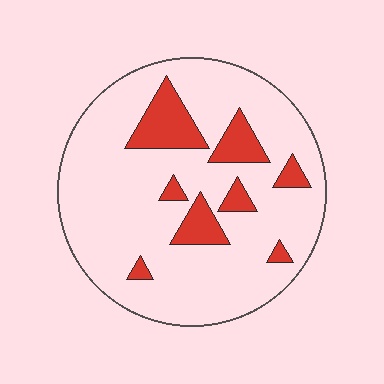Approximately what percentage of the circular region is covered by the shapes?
Approximately 15%.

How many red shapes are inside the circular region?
8.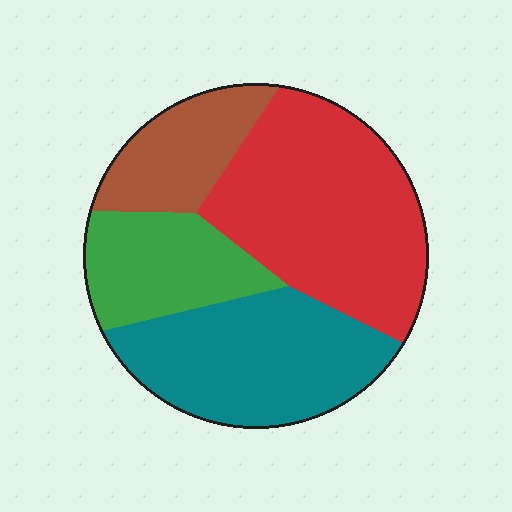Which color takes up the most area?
Red, at roughly 40%.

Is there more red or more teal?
Red.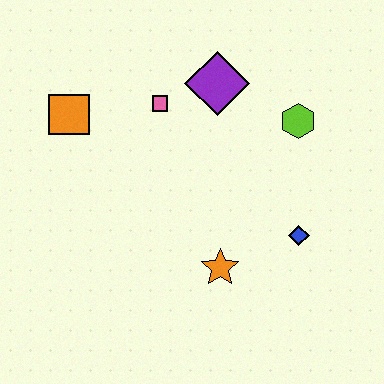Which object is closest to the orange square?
The pink square is closest to the orange square.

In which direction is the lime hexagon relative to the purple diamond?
The lime hexagon is to the right of the purple diamond.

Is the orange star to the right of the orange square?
Yes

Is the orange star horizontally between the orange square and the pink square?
No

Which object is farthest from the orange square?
The blue diamond is farthest from the orange square.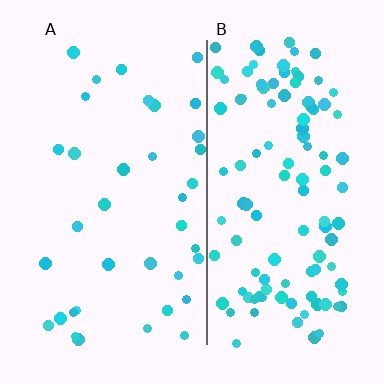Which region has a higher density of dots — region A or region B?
B (the right).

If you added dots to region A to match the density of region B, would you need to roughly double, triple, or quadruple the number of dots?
Approximately triple.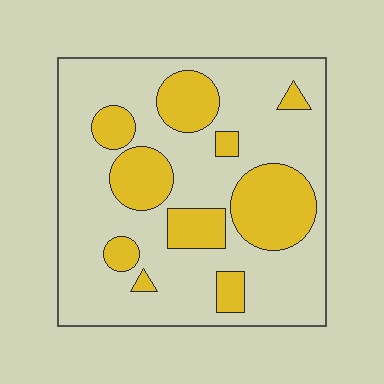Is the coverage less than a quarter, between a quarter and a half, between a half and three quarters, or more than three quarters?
Between a quarter and a half.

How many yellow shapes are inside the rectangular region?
10.